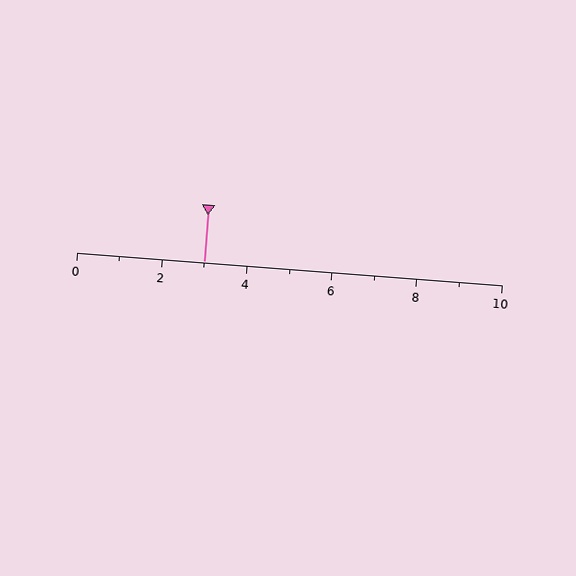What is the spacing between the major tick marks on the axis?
The major ticks are spaced 2 apart.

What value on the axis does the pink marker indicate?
The marker indicates approximately 3.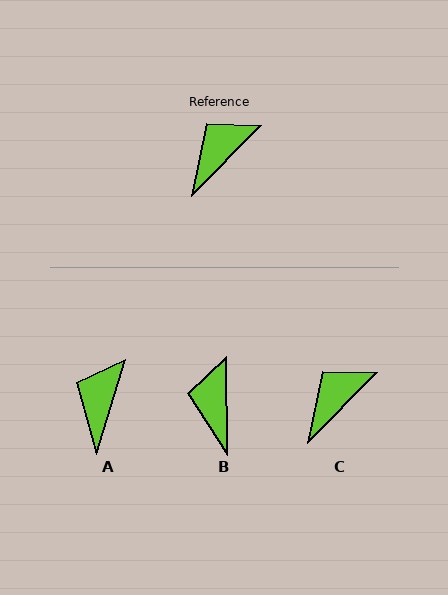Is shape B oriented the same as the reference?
No, it is off by about 45 degrees.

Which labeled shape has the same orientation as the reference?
C.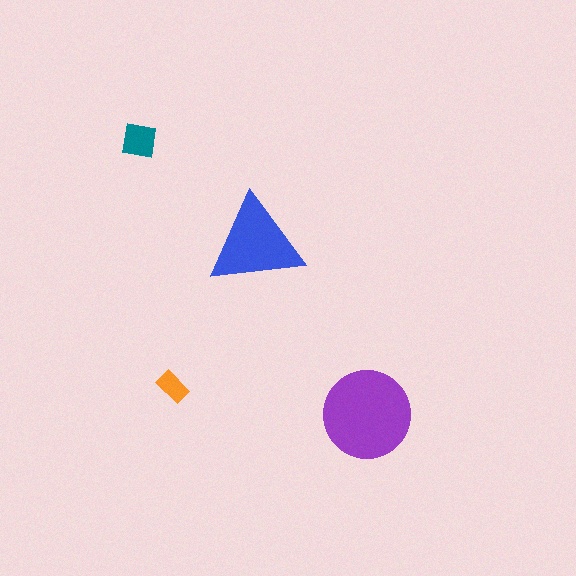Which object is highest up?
The teal square is topmost.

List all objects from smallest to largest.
The orange rectangle, the teal square, the blue triangle, the purple circle.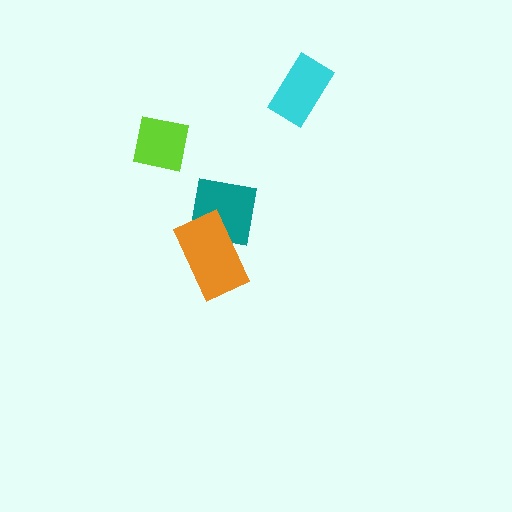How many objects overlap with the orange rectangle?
1 object overlaps with the orange rectangle.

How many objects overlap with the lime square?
0 objects overlap with the lime square.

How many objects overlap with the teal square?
1 object overlaps with the teal square.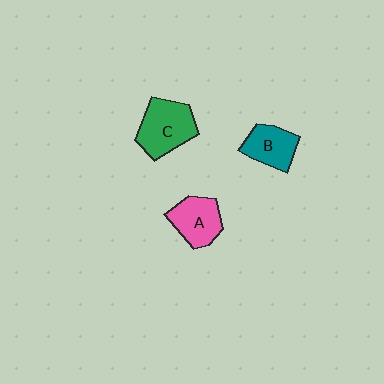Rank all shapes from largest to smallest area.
From largest to smallest: C (green), A (pink), B (teal).